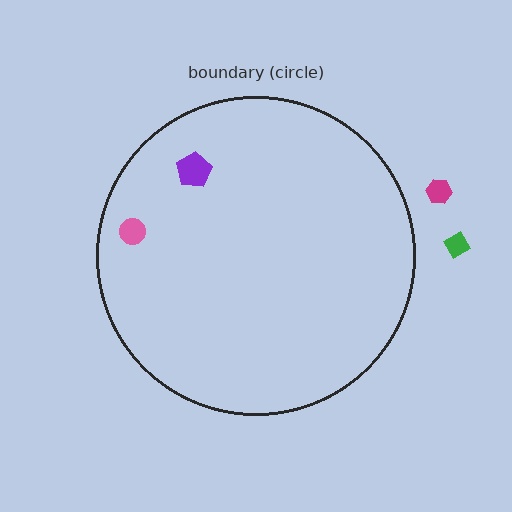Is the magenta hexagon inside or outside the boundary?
Outside.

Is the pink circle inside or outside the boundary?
Inside.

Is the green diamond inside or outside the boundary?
Outside.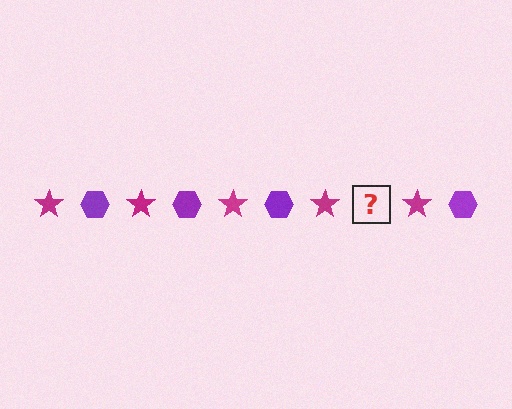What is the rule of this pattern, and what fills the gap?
The rule is that the pattern alternates between magenta star and purple hexagon. The gap should be filled with a purple hexagon.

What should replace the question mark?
The question mark should be replaced with a purple hexagon.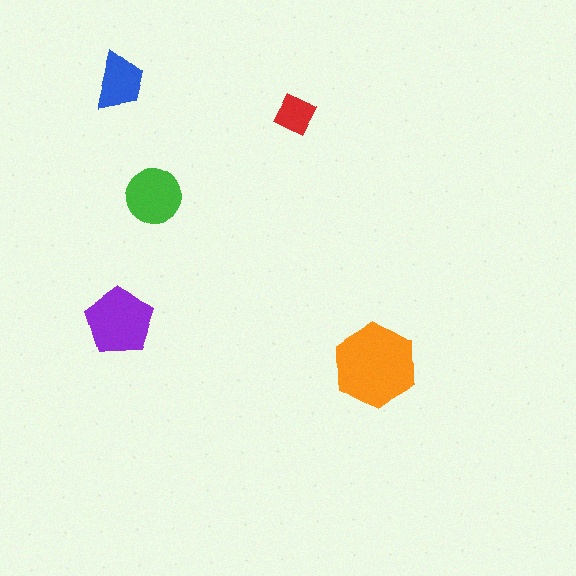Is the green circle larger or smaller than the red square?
Larger.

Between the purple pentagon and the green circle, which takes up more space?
The purple pentagon.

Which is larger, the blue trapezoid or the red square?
The blue trapezoid.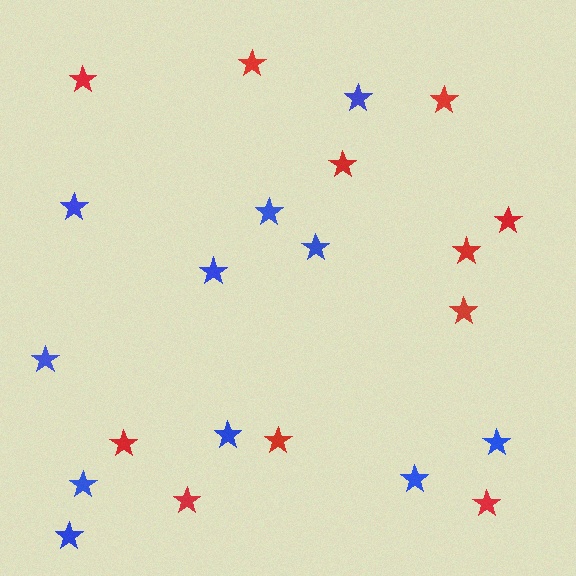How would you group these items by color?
There are 2 groups: one group of blue stars (11) and one group of red stars (11).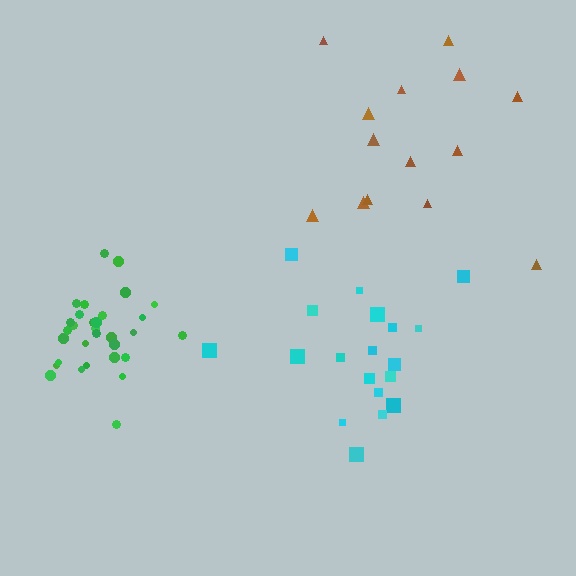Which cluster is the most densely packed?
Green.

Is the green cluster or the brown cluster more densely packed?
Green.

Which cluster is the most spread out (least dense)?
Brown.